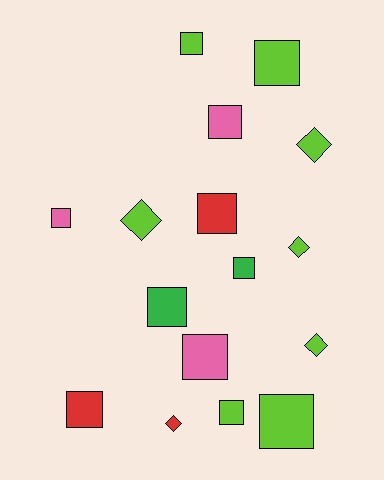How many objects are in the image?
There are 16 objects.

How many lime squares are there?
There are 4 lime squares.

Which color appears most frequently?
Lime, with 8 objects.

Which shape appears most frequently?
Square, with 11 objects.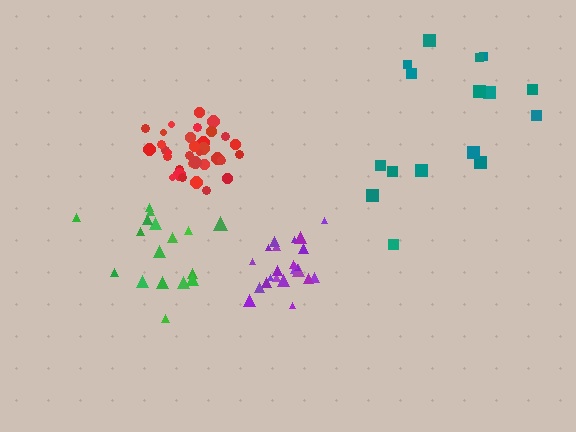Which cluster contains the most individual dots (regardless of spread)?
Red (35).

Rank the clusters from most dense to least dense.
red, purple, green, teal.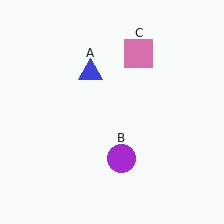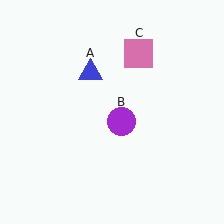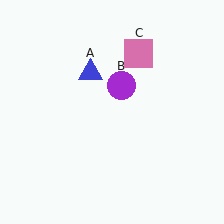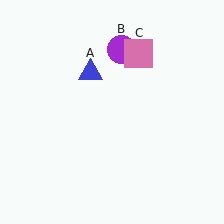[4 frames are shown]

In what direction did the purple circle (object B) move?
The purple circle (object B) moved up.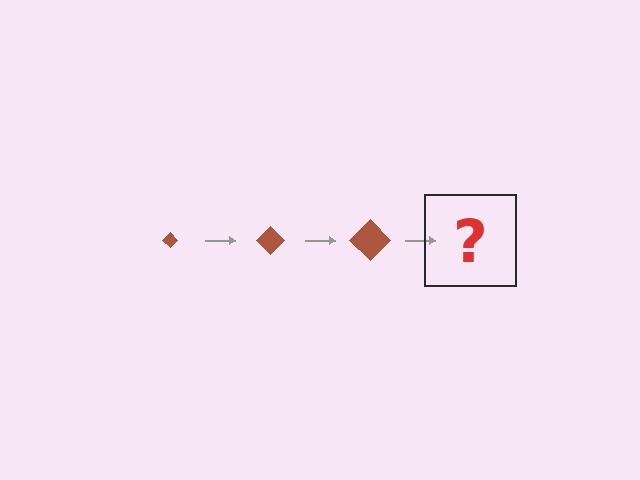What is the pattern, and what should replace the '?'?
The pattern is that the diamond gets progressively larger each step. The '?' should be a brown diamond, larger than the previous one.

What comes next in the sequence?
The next element should be a brown diamond, larger than the previous one.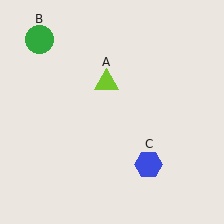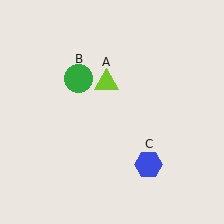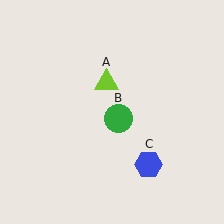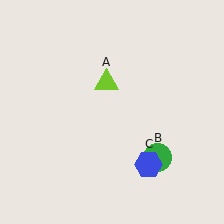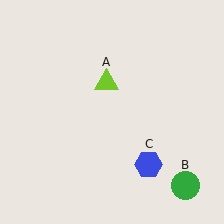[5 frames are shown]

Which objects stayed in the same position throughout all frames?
Lime triangle (object A) and blue hexagon (object C) remained stationary.